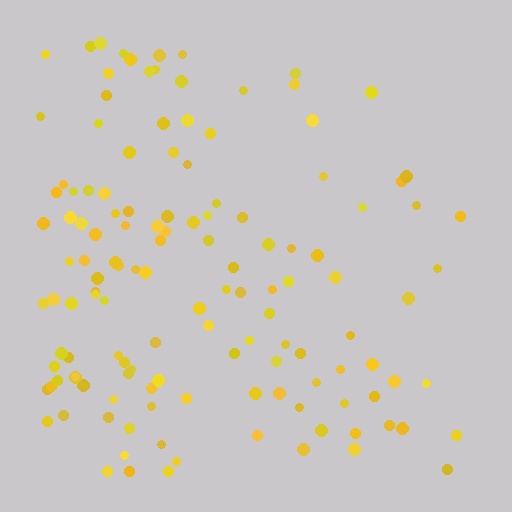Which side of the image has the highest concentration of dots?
The left.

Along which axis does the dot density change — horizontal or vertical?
Horizontal.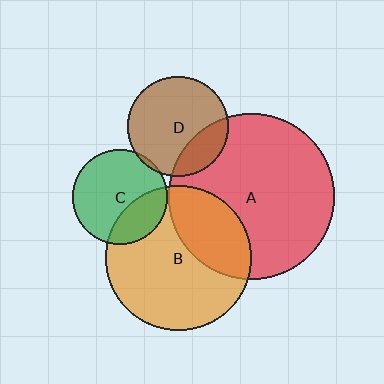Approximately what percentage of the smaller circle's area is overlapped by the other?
Approximately 30%.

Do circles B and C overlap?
Yes.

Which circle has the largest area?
Circle A (red).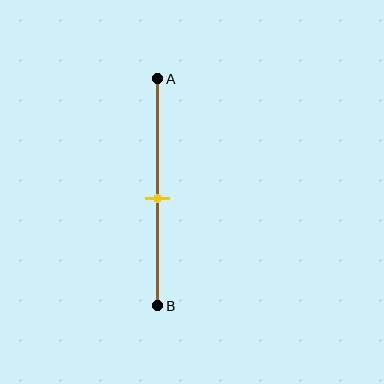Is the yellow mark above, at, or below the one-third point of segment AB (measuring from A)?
The yellow mark is below the one-third point of segment AB.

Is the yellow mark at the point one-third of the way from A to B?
No, the mark is at about 55% from A, not at the 33% one-third point.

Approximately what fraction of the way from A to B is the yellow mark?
The yellow mark is approximately 55% of the way from A to B.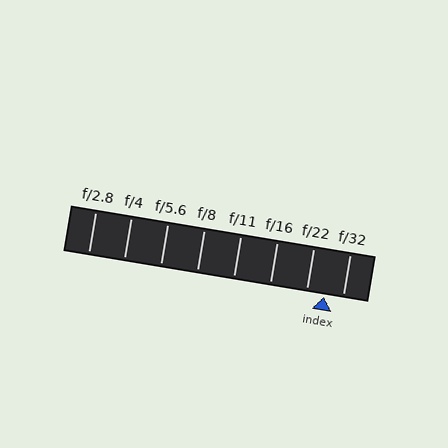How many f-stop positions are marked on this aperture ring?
There are 8 f-stop positions marked.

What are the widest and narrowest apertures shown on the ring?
The widest aperture shown is f/2.8 and the narrowest is f/32.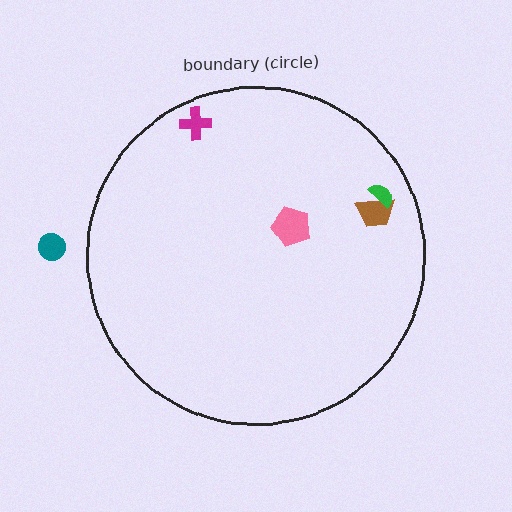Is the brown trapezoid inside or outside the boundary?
Inside.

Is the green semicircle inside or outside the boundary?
Inside.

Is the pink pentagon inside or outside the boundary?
Inside.